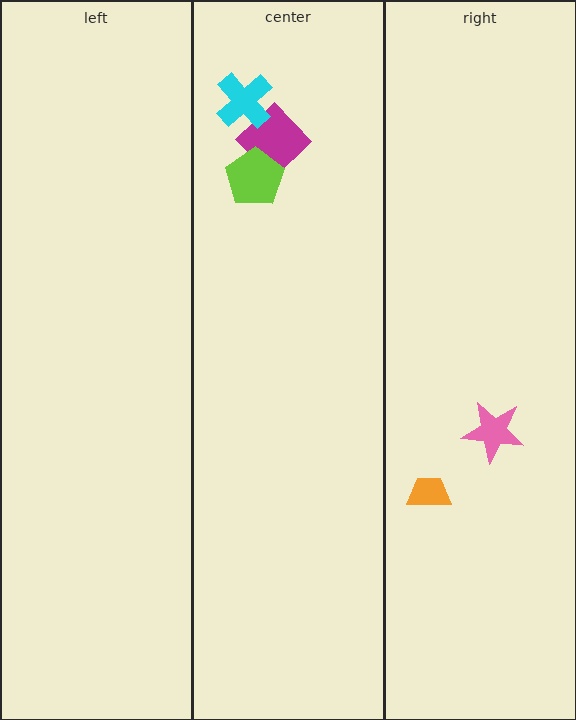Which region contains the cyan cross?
The center region.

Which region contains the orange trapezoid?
The right region.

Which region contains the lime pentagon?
The center region.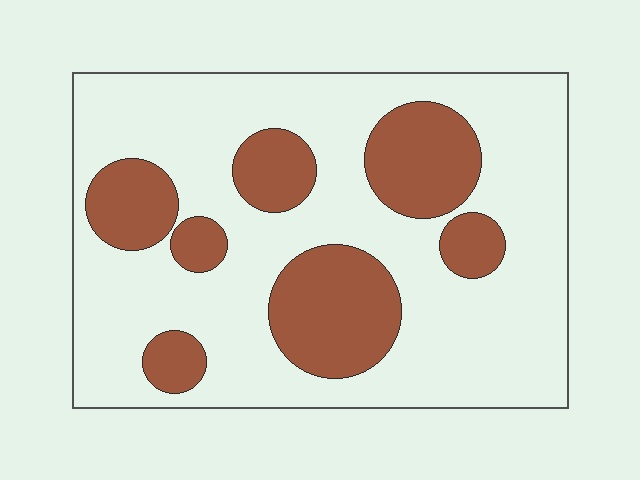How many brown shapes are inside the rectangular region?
7.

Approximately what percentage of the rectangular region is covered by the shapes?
Approximately 30%.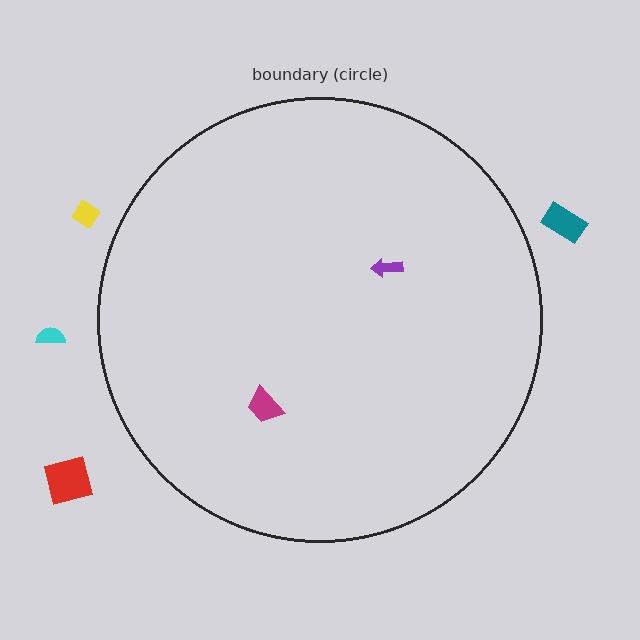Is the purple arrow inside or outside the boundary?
Inside.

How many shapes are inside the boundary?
2 inside, 4 outside.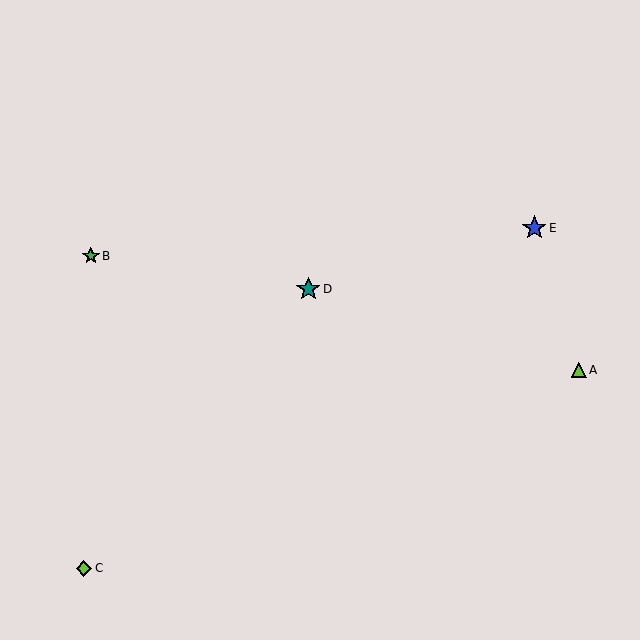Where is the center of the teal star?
The center of the teal star is at (308, 289).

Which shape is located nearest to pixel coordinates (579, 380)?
The lime triangle (labeled A) at (579, 370) is nearest to that location.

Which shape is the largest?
The teal star (labeled D) is the largest.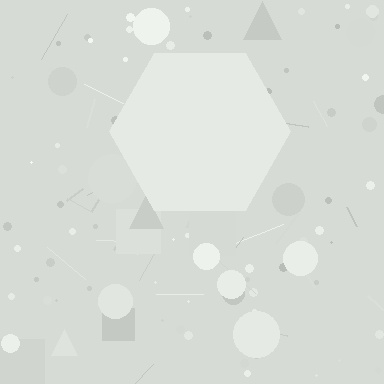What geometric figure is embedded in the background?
A hexagon is embedded in the background.